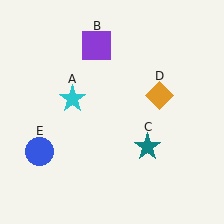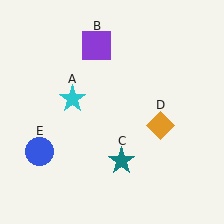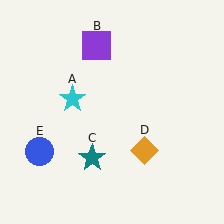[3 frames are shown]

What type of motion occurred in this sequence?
The teal star (object C), orange diamond (object D) rotated clockwise around the center of the scene.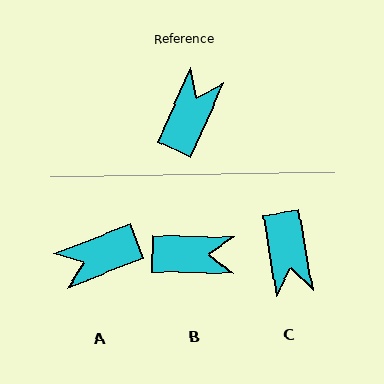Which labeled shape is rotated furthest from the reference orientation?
C, about 146 degrees away.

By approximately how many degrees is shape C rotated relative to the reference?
Approximately 146 degrees clockwise.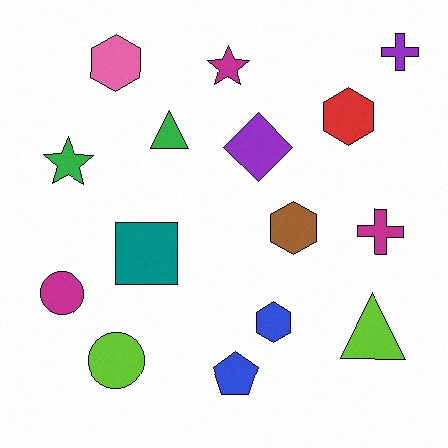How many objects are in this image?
There are 15 objects.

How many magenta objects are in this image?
There are 3 magenta objects.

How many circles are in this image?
There are 2 circles.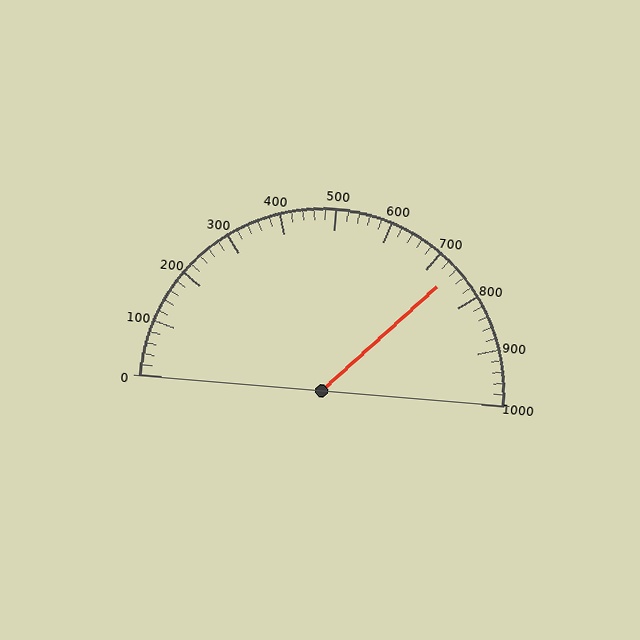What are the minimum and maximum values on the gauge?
The gauge ranges from 0 to 1000.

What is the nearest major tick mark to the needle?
The nearest major tick mark is 700.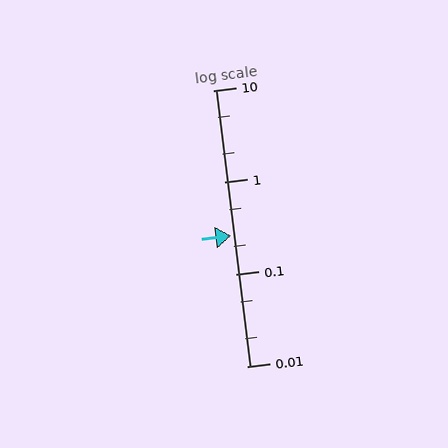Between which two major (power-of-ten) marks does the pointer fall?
The pointer is between 0.1 and 1.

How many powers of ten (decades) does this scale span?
The scale spans 3 decades, from 0.01 to 10.